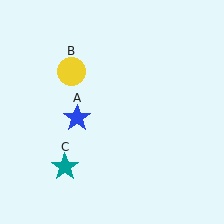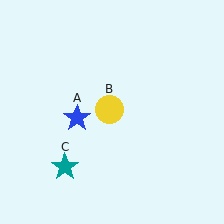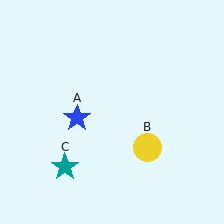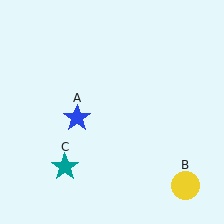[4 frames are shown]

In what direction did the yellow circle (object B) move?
The yellow circle (object B) moved down and to the right.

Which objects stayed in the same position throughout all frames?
Blue star (object A) and teal star (object C) remained stationary.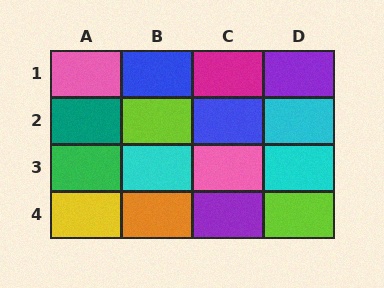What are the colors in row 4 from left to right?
Yellow, orange, purple, lime.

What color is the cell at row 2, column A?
Teal.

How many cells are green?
1 cell is green.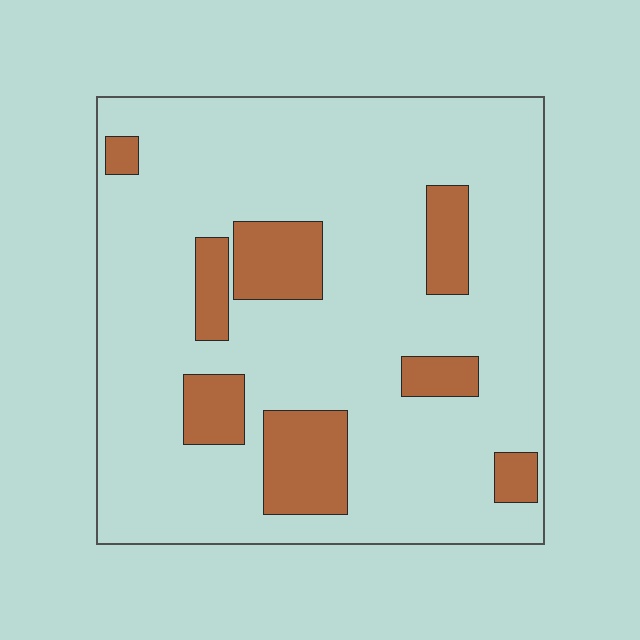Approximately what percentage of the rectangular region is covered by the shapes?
Approximately 20%.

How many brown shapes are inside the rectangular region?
8.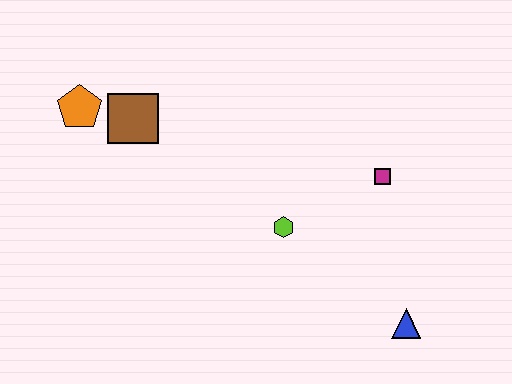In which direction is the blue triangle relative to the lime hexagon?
The blue triangle is to the right of the lime hexagon.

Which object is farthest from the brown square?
The blue triangle is farthest from the brown square.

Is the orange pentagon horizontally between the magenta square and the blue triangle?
No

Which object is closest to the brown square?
The orange pentagon is closest to the brown square.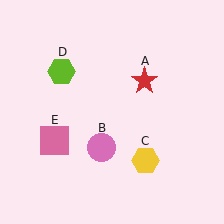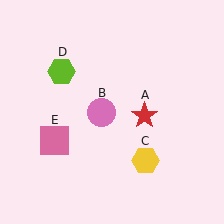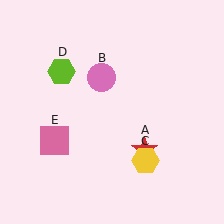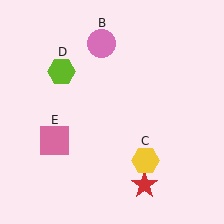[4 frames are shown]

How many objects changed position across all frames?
2 objects changed position: red star (object A), pink circle (object B).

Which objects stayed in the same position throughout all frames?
Yellow hexagon (object C) and lime hexagon (object D) and pink square (object E) remained stationary.